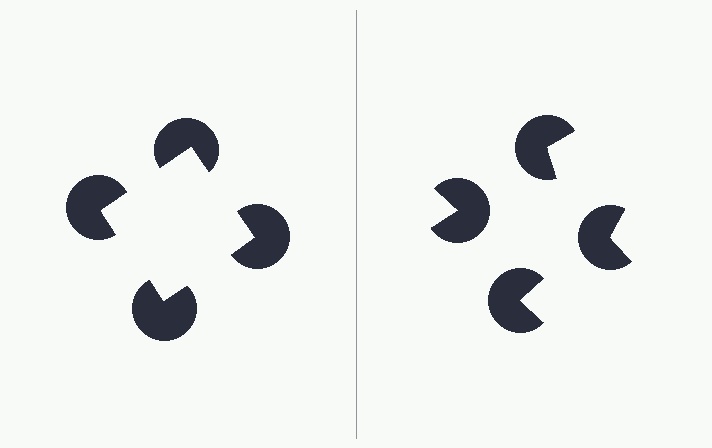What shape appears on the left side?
An illusory square.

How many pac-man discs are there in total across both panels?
8 — 4 on each side.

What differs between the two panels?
The pac-man discs are positioned identically on both sides; only the wedge orientations differ. On the left they align to a square; on the right they are misaligned.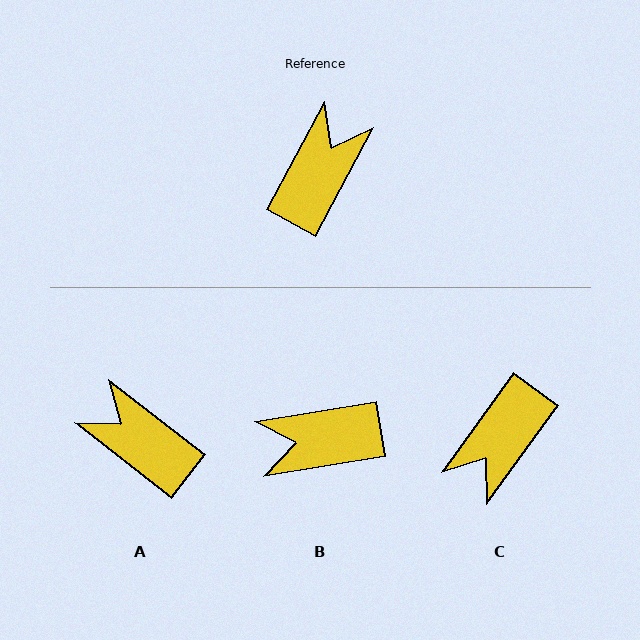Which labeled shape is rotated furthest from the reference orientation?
C, about 172 degrees away.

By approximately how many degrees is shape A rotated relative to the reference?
Approximately 81 degrees counter-clockwise.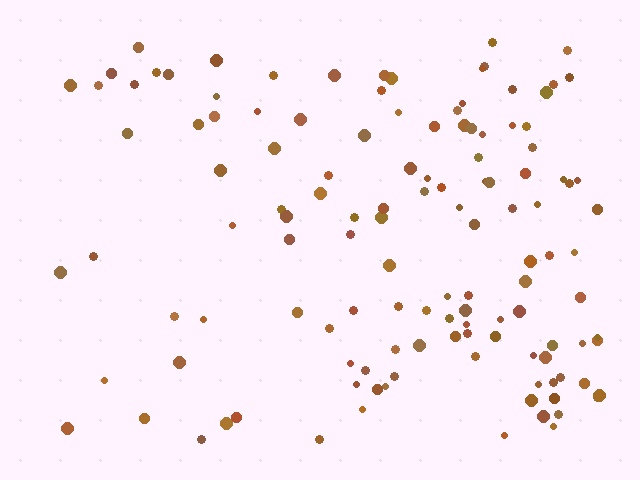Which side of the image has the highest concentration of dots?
The right.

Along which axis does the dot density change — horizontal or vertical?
Horizontal.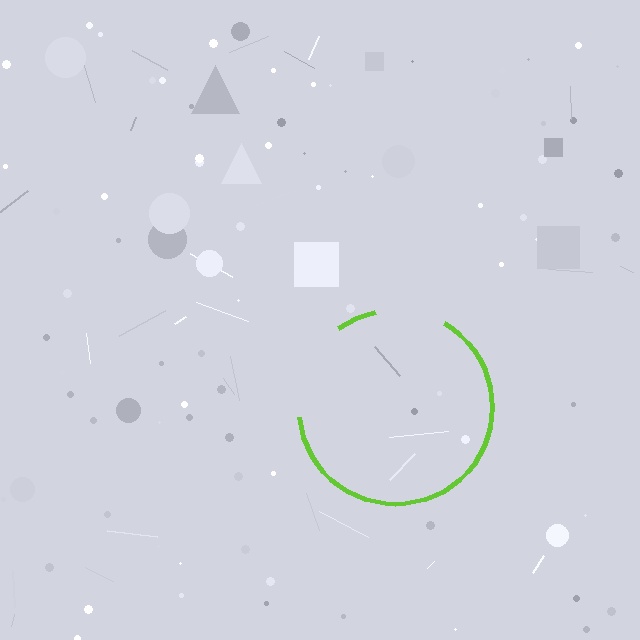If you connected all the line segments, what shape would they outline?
They would outline a circle.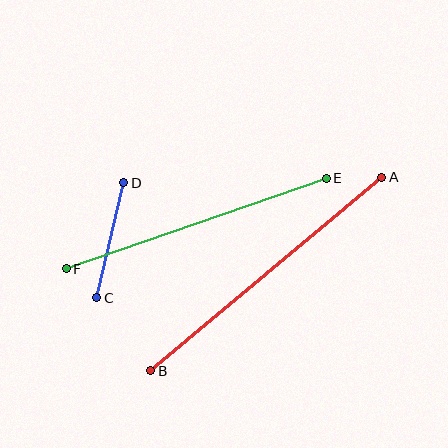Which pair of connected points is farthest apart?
Points A and B are farthest apart.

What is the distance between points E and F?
The distance is approximately 275 pixels.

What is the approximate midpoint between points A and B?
The midpoint is at approximately (266, 274) pixels.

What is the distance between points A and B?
The distance is approximately 301 pixels.